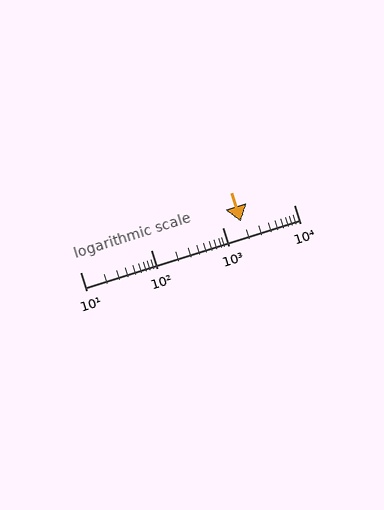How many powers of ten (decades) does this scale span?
The scale spans 3 decades, from 10 to 10000.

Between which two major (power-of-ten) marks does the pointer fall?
The pointer is between 1000 and 10000.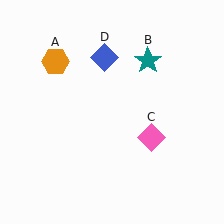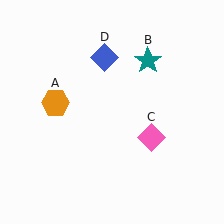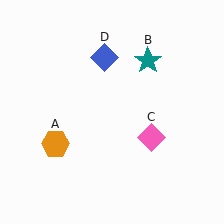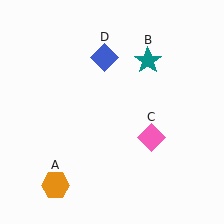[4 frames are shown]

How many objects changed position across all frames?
1 object changed position: orange hexagon (object A).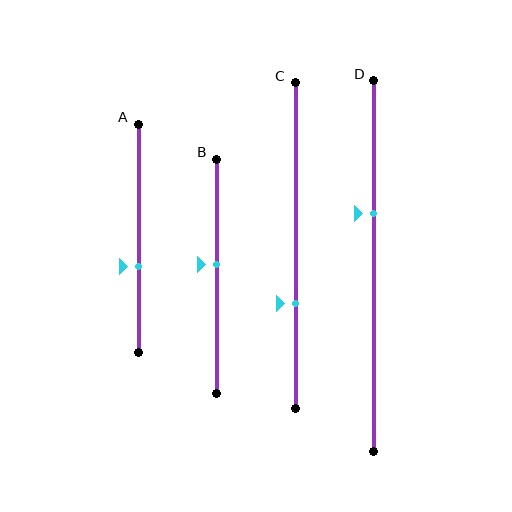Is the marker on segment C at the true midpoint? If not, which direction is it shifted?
No, the marker on segment C is shifted downward by about 18% of the segment length.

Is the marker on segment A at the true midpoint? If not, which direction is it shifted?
No, the marker on segment A is shifted downward by about 12% of the segment length.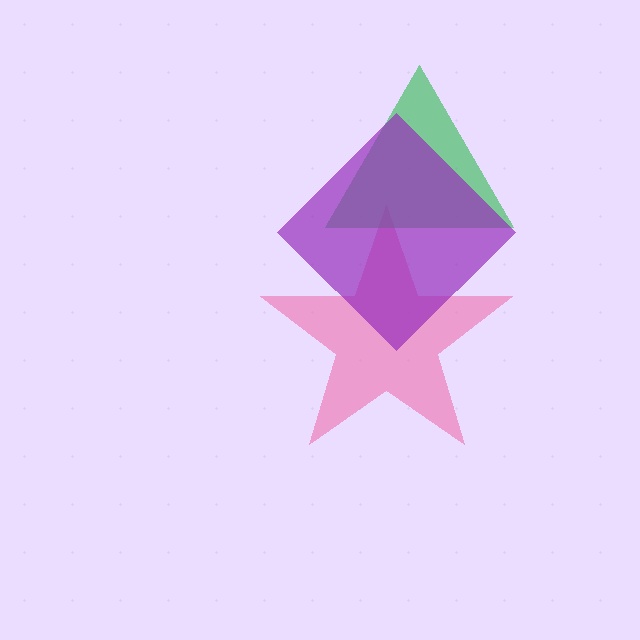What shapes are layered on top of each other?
The layered shapes are: a pink star, a green triangle, a purple diamond.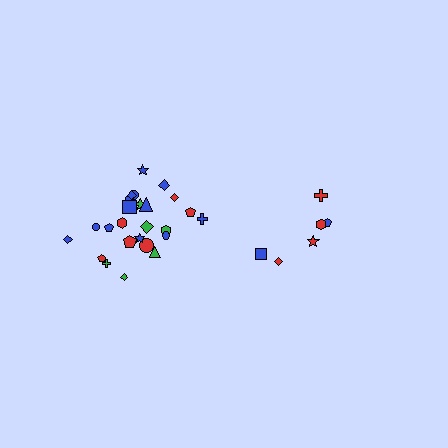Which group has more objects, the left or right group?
The left group.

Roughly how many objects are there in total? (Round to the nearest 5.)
Roughly 30 objects in total.